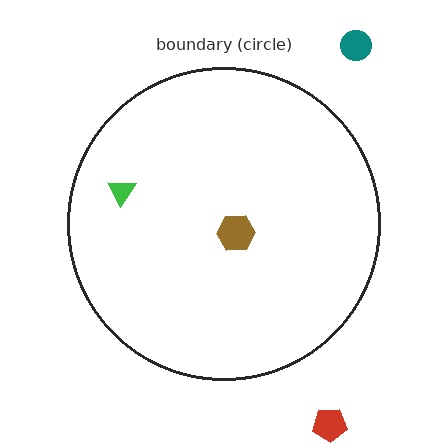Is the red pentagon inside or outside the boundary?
Outside.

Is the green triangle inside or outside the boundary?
Inside.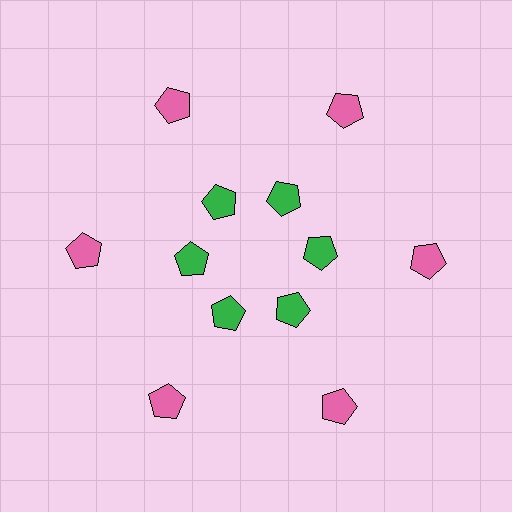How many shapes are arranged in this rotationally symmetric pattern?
There are 12 shapes, arranged in 6 groups of 2.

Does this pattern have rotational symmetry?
Yes, this pattern has 6-fold rotational symmetry. It looks the same after rotating 60 degrees around the center.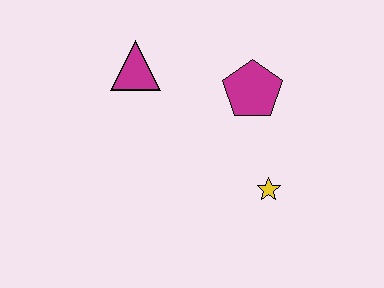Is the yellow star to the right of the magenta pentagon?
Yes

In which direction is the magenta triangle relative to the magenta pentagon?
The magenta triangle is to the left of the magenta pentagon.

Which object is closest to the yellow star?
The magenta pentagon is closest to the yellow star.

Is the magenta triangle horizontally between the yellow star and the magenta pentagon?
No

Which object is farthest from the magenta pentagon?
The magenta triangle is farthest from the magenta pentagon.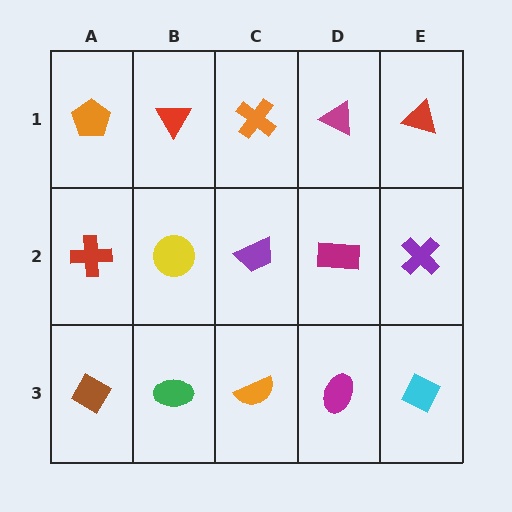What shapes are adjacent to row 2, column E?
A red triangle (row 1, column E), a cyan diamond (row 3, column E), a magenta rectangle (row 2, column D).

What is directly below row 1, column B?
A yellow circle.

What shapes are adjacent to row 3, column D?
A magenta rectangle (row 2, column D), an orange semicircle (row 3, column C), a cyan diamond (row 3, column E).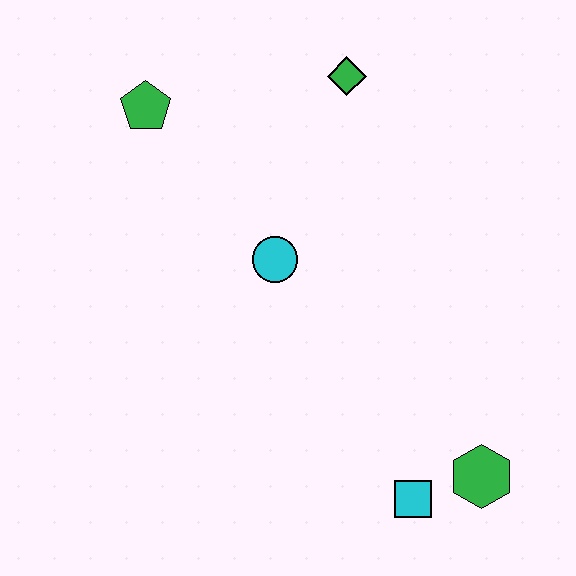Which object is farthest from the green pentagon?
The green hexagon is farthest from the green pentagon.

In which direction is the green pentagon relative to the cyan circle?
The green pentagon is above the cyan circle.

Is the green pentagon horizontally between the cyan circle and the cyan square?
No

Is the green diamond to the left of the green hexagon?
Yes